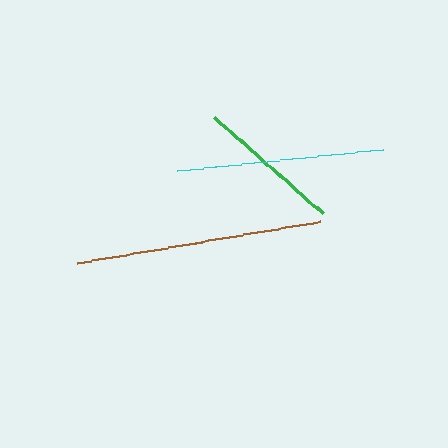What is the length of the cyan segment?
The cyan segment is approximately 207 pixels long.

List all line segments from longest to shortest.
From longest to shortest: brown, cyan, green.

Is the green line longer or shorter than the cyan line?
The cyan line is longer than the green line.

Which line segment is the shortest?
The green line is the shortest at approximately 145 pixels.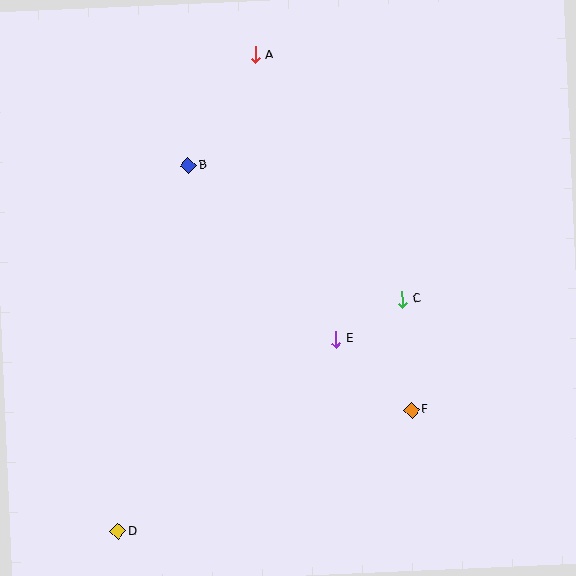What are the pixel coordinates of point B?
Point B is at (188, 166).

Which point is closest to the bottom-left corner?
Point D is closest to the bottom-left corner.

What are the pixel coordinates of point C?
Point C is at (403, 300).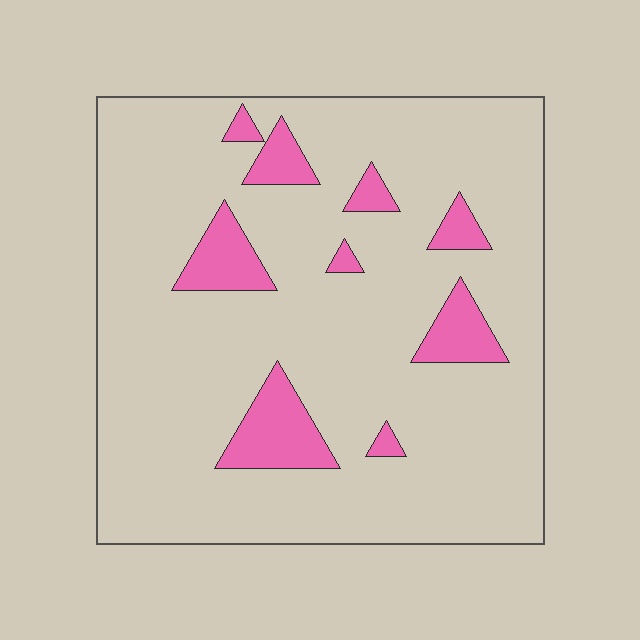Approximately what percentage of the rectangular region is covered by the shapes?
Approximately 10%.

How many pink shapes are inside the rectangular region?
9.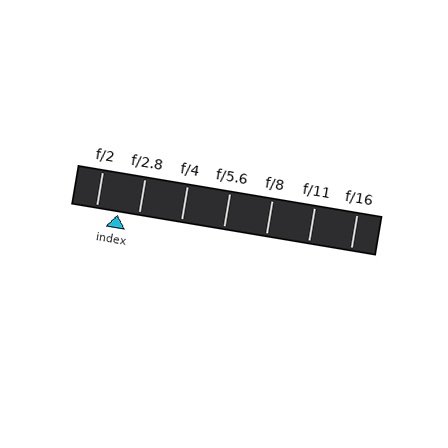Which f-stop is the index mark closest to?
The index mark is closest to f/2.8.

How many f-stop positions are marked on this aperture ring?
There are 7 f-stop positions marked.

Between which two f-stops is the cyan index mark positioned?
The index mark is between f/2 and f/2.8.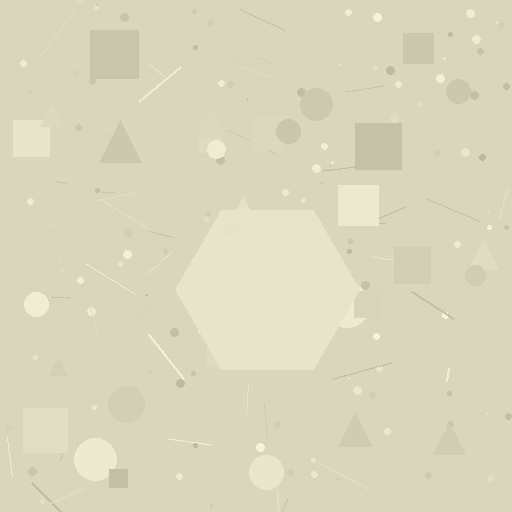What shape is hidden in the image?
A hexagon is hidden in the image.